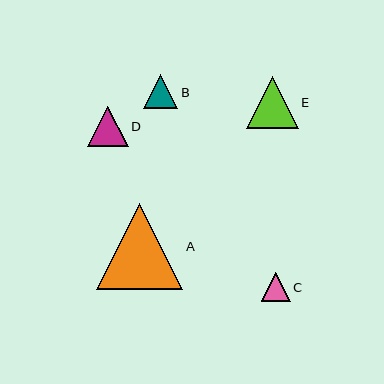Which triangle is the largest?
Triangle A is the largest with a size of approximately 86 pixels.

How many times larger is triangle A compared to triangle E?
Triangle A is approximately 1.6 times the size of triangle E.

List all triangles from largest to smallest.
From largest to smallest: A, E, D, B, C.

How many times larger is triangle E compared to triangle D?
Triangle E is approximately 1.3 times the size of triangle D.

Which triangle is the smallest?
Triangle C is the smallest with a size of approximately 28 pixels.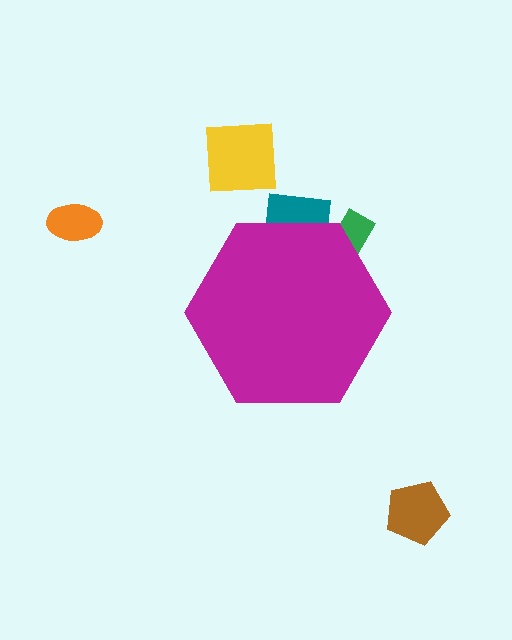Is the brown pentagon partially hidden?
No, the brown pentagon is fully visible.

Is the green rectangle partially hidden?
Yes, the green rectangle is partially hidden behind the magenta hexagon.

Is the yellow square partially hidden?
No, the yellow square is fully visible.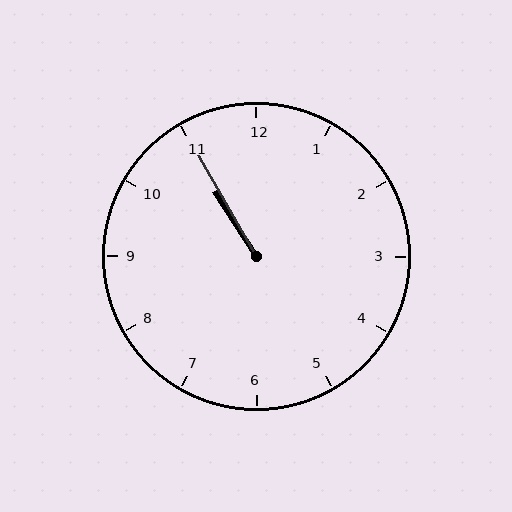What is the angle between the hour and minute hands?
Approximately 2 degrees.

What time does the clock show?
10:55.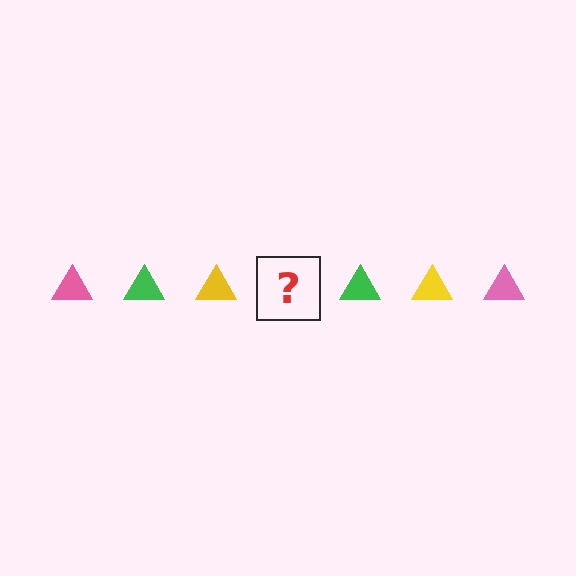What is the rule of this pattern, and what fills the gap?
The rule is that the pattern cycles through pink, green, yellow triangles. The gap should be filled with a pink triangle.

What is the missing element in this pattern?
The missing element is a pink triangle.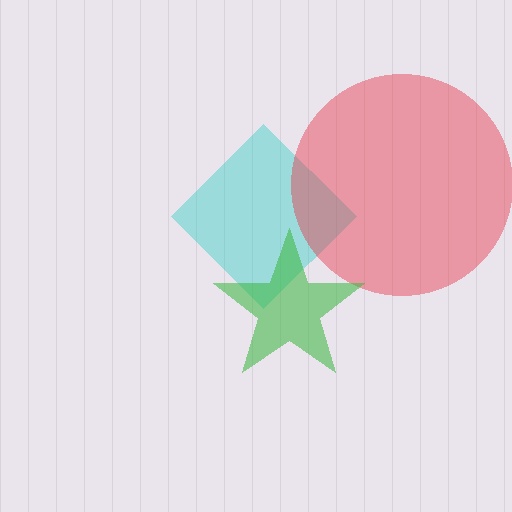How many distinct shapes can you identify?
There are 3 distinct shapes: a cyan diamond, a red circle, a green star.